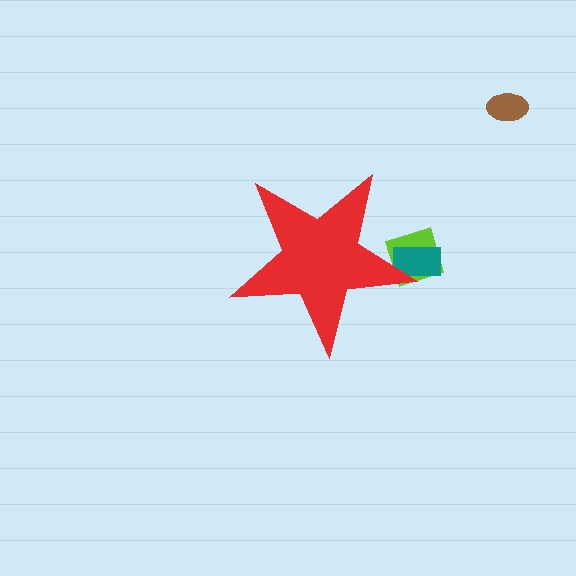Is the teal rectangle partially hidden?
Yes, the teal rectangle is partially hidden behind the red star.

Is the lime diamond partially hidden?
Yes, the lime diamond is partially hidden behind the red star.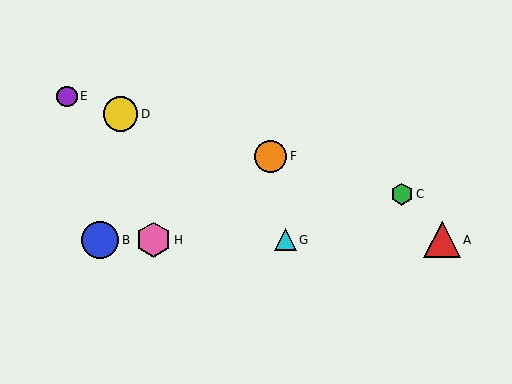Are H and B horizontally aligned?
Yes, both are at y≈240.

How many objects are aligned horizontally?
4 objects (A, B, G, H) are aligned horizontally.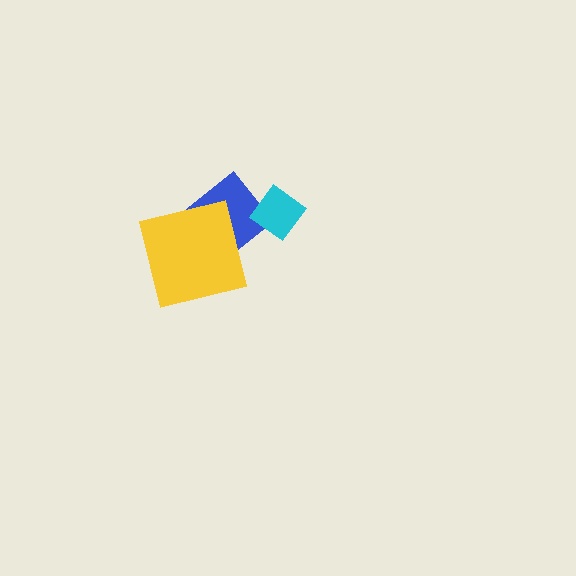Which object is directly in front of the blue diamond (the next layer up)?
The cyan diamond is directly in front of the blue diamond.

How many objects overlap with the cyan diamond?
1 object overlaps with the cyan diamond.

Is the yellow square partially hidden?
No, no other shape covers it.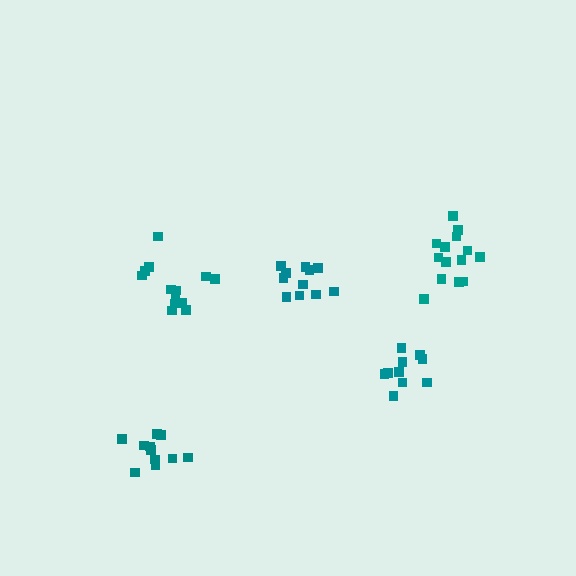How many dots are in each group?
Group 1: 11 dots, Group 2: 11 dots, Group 3: 14 dots, Group 4: 14 dots, Group 5: 10 dots (60 total).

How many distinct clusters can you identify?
There are 5 distinct clusters.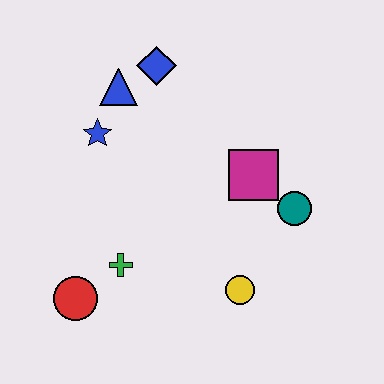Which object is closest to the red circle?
The green cross is closest to the red circle.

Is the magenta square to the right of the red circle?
Yes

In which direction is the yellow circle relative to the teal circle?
The yellow circle is below the teal circle.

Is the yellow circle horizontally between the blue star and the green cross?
No